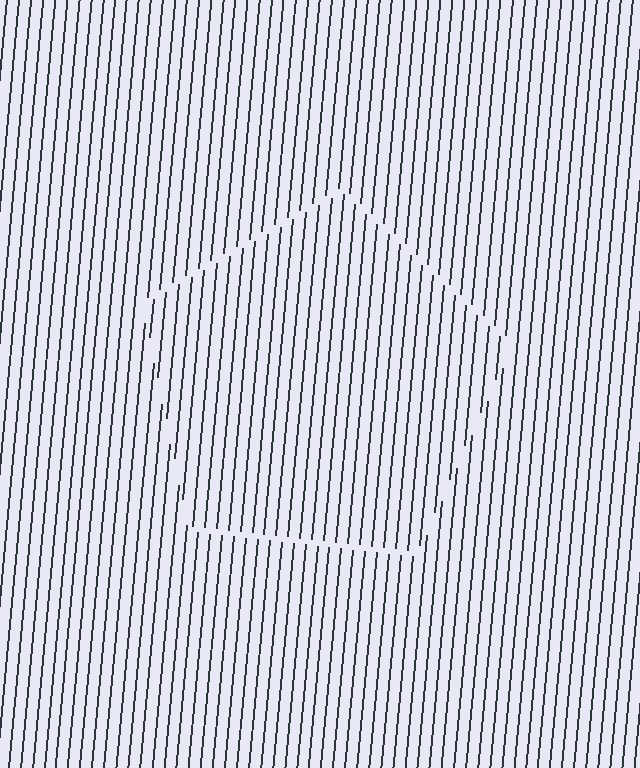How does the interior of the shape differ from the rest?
The interior of the shape contains the same grating, shifted by half a period — the contour is defined by the phase discontinuity where line-ends from the inner and outer gratings abut.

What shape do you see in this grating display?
An illusory pentagon. The interior of the shape contains the same grating, shifted by half a period — the contour is defined by the phase discontinuity where line-ends from the inner and outer gratings abut.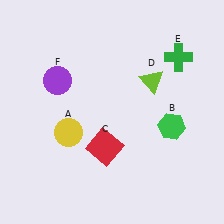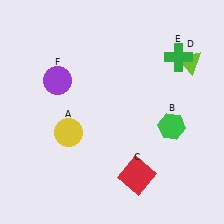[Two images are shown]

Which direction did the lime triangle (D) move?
The lime triangle (D) moved right.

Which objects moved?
The objects that moved are: the red square (C), the lime triangle (D).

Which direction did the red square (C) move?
The red square (C) moved right.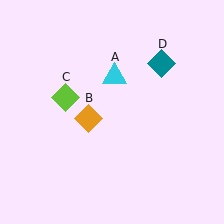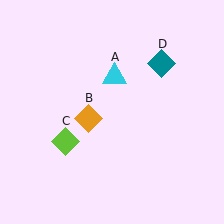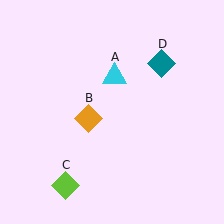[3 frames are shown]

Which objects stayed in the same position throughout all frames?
Cyan triangle (object A) and orange diamond (object B) and teal diamond (object D) remained stationary.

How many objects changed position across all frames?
1 object changed position: lime diamond (object C).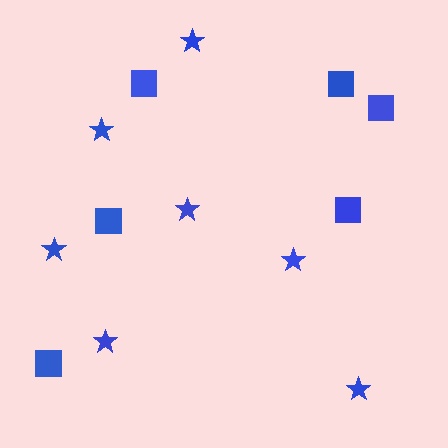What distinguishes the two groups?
There are 2 groups: one group of stars (7) and one group of squares (6).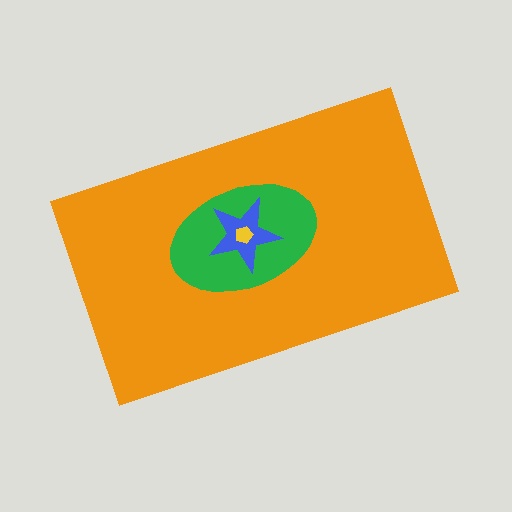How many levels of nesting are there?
4.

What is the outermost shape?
The orange rectangle.